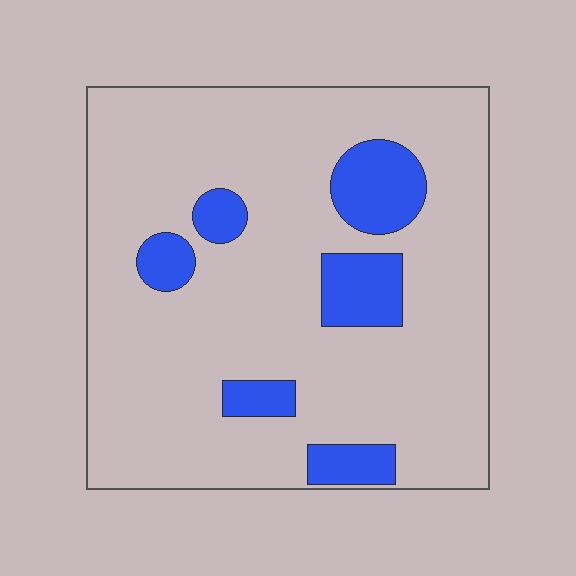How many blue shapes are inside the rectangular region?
6.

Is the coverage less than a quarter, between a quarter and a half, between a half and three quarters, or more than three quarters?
Less than a quarter.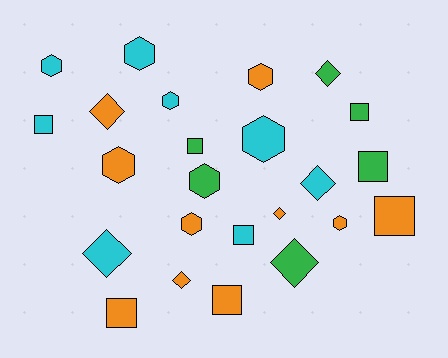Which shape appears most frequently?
Hexagon, with 9 objects.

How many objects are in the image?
There are 24 objects.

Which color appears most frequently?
Orange, with 10 objects.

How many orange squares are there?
There are 3 orange squares.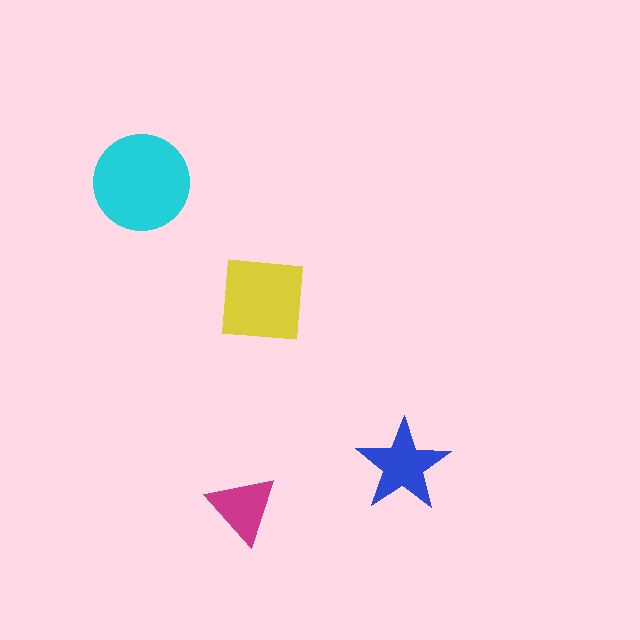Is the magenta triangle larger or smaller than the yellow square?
Smaller.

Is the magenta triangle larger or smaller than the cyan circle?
Smaller.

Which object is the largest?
The cyan circle.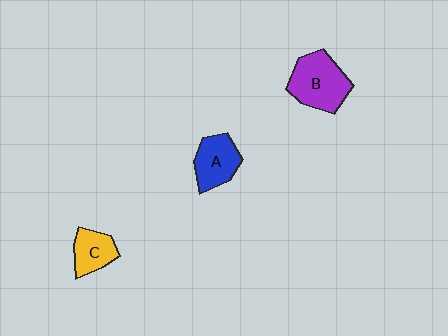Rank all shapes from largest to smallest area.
From largest to smallest: B (purple), A (blue), C (yellow).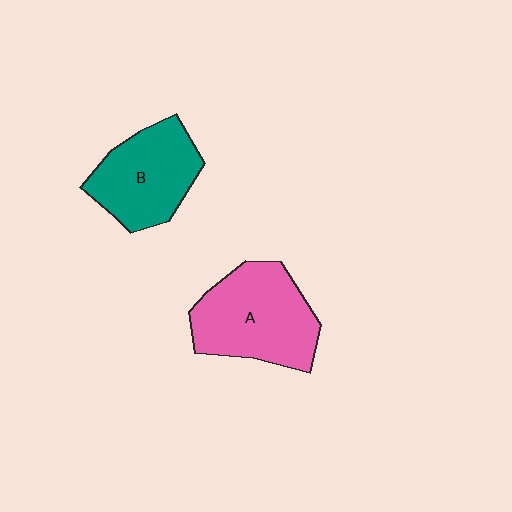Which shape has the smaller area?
Shape B (teal).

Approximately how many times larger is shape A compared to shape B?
Approximately 1.2 times.